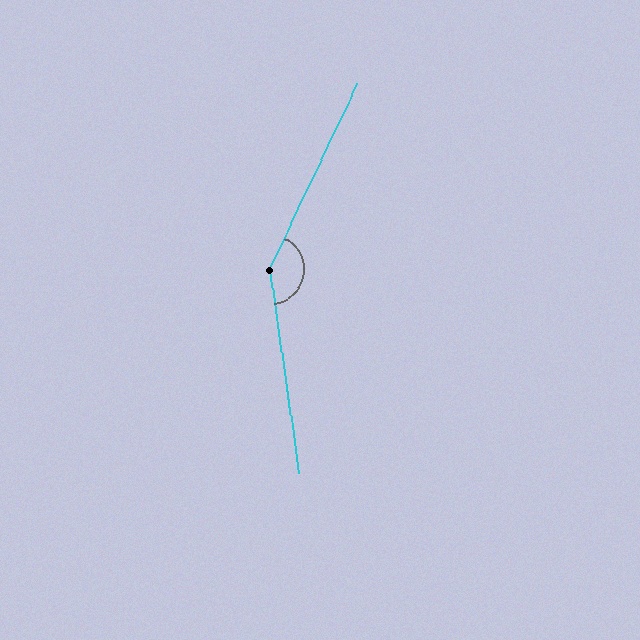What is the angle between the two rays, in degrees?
Approximately 147 degrees.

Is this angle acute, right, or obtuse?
It is obtuse.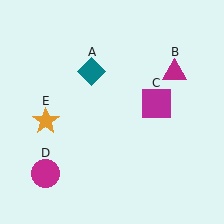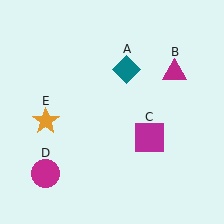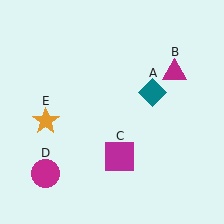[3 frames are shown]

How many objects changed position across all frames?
2 objects changed position: teal diamond (object A), magenta square (object C).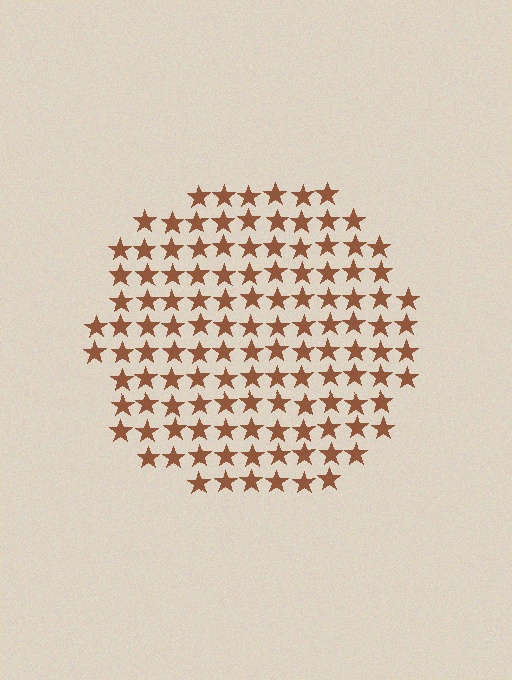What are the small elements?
The small elements are stars.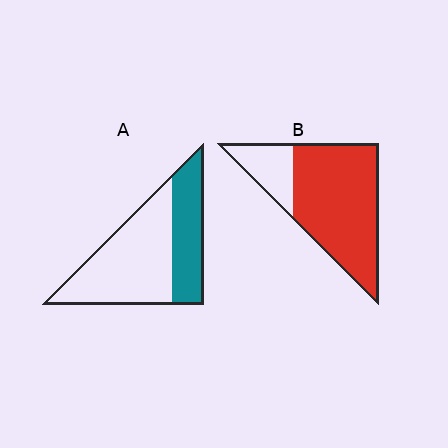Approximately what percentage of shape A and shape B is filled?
A is approximately 35% and B is approximately 80%.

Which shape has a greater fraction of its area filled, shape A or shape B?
Shape B.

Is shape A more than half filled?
No.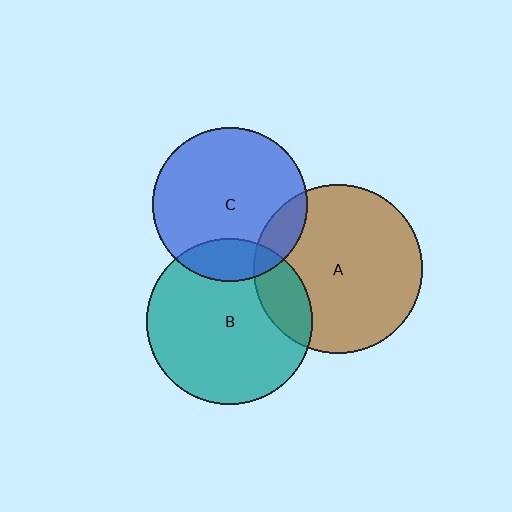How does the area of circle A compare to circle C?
Approximately 1.2 times.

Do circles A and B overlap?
Yes.